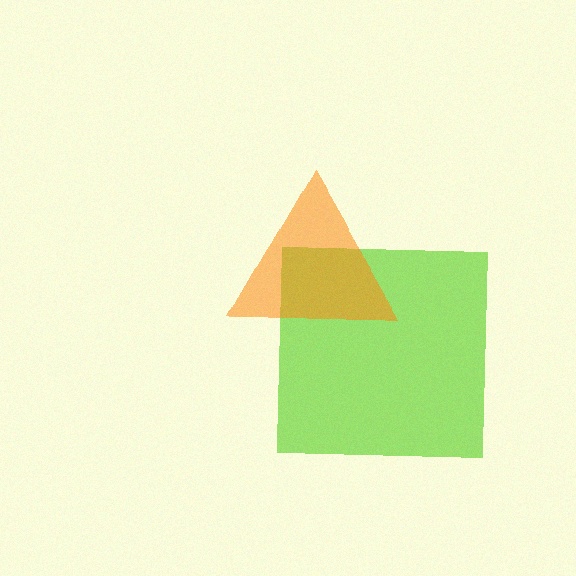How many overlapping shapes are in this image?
There are 2 overlapping shapes in the image.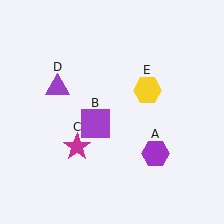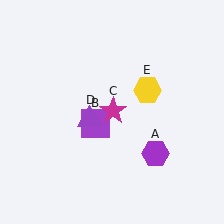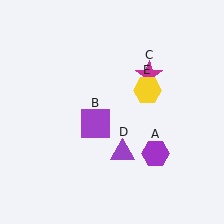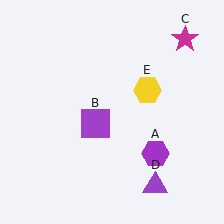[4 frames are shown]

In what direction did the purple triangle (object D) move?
The purple triangle (object D) moved down and to the right.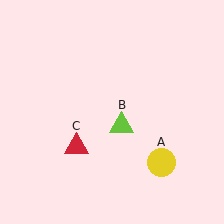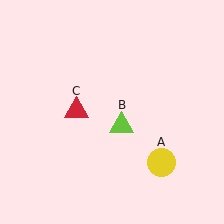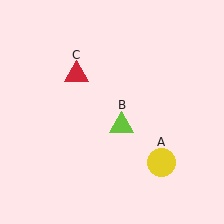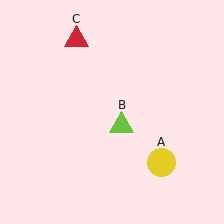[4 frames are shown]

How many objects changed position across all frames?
1 object changed position: red triangle (object C).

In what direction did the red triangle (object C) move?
The red triangle (object C) moved up.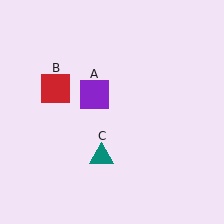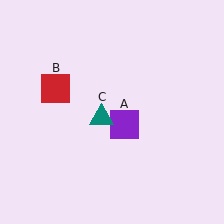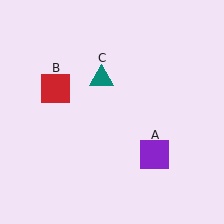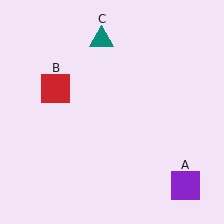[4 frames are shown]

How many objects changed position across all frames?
2 objects changed position: purple square (object A), teal triangle (object C).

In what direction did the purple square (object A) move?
The purple square (object A) moved down and to the right.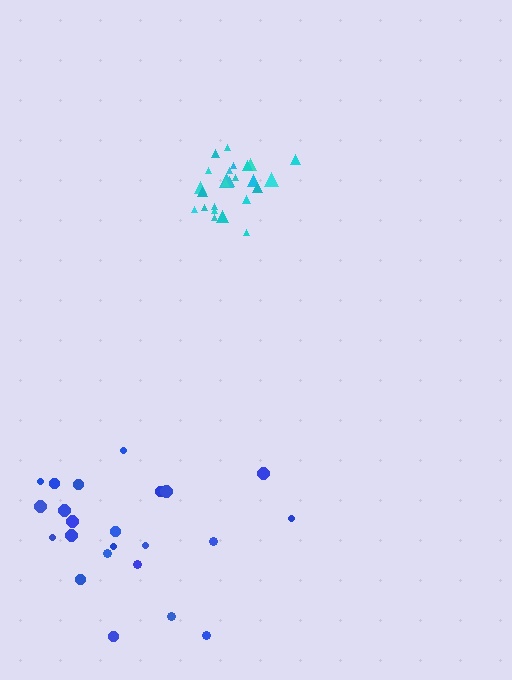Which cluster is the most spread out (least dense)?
Blue.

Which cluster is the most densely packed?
Cyan.